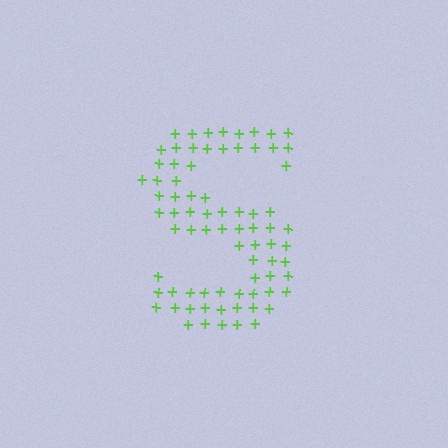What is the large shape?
The large shape is the letter S.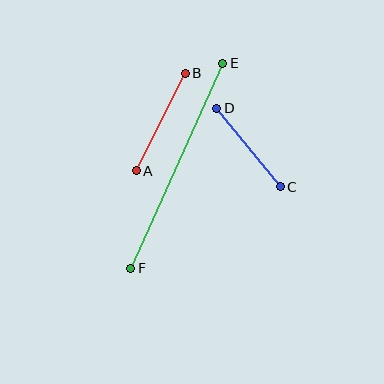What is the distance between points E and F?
The distance is approximately 225 pixels.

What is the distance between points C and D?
The distance is approximately 101 pixels.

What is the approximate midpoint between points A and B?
The midpoint is at approximately (161, 122) pixels.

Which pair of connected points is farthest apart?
Points E and F are farthest apart.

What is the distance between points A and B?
The distance is approximately 109 pixels.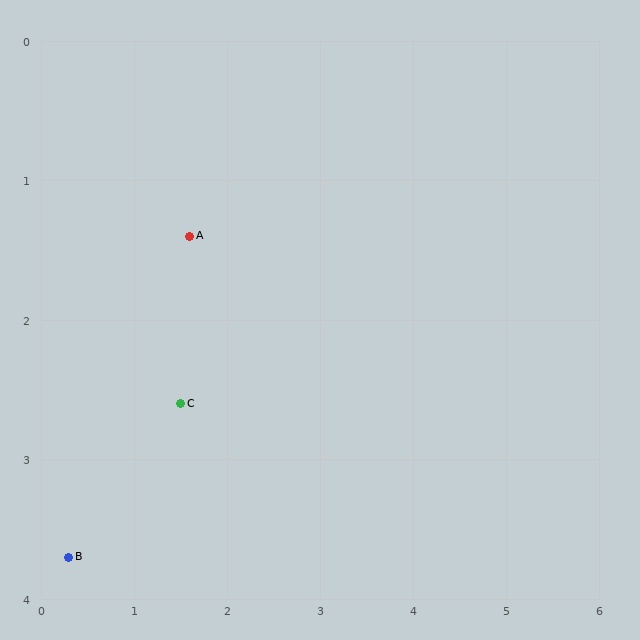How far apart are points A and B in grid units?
Points A and B are about 2.6 grid units apart.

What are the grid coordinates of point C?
Point C is at approximately (1.5, 2.6).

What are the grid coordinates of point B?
Point B is at approximately (0.3, 3.7).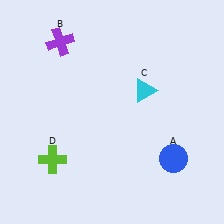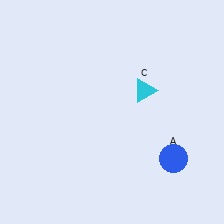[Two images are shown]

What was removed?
The purple cross (B), the lime cross (D) were removed in Image 2.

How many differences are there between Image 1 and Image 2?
There are 2 differences between the two images.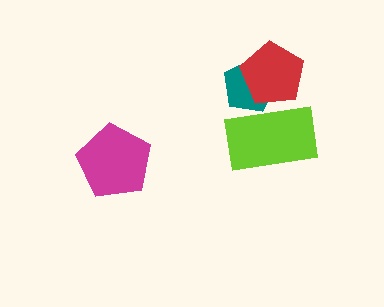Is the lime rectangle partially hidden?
Yes, it is partially covered by another shape.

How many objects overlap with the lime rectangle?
2 objects overlap with the lime rectangle.